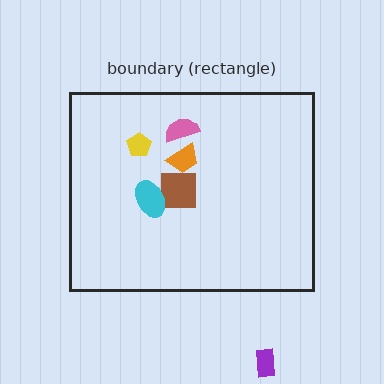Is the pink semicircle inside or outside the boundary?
Inside.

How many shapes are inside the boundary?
5 inside, 1 outside.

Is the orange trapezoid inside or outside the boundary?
Inside.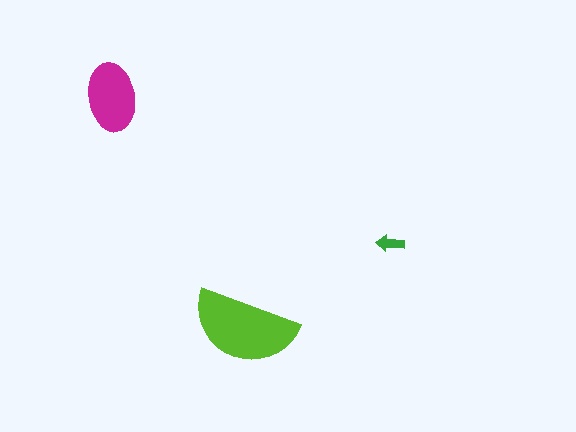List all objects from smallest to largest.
The green arrow, the magenta ellipse, the lime semicircle.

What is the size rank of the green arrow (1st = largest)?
3rd.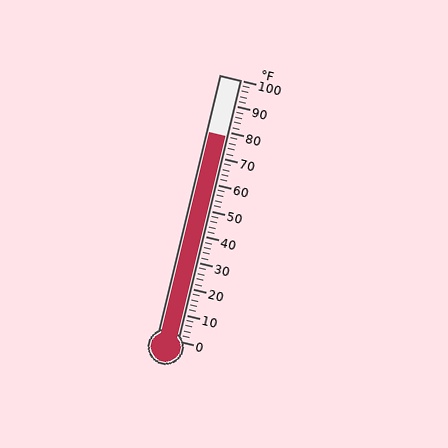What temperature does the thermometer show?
The thermometer shows approximately 78°F.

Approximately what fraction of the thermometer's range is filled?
The thermometer is filled to approximately 80% of its range.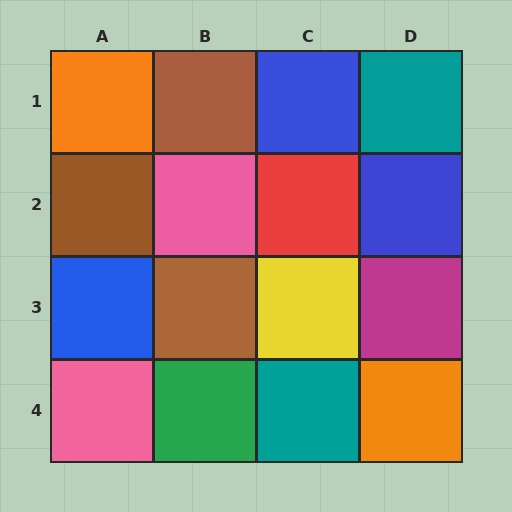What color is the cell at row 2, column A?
Brown.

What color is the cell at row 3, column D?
Magenta.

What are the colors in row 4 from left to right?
Pink, green, teal, orange.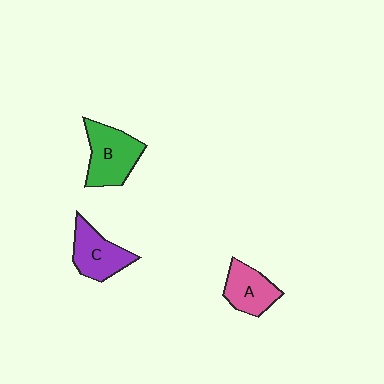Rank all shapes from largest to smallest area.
From largest to smallest: B (green), C (purple), A (pink).